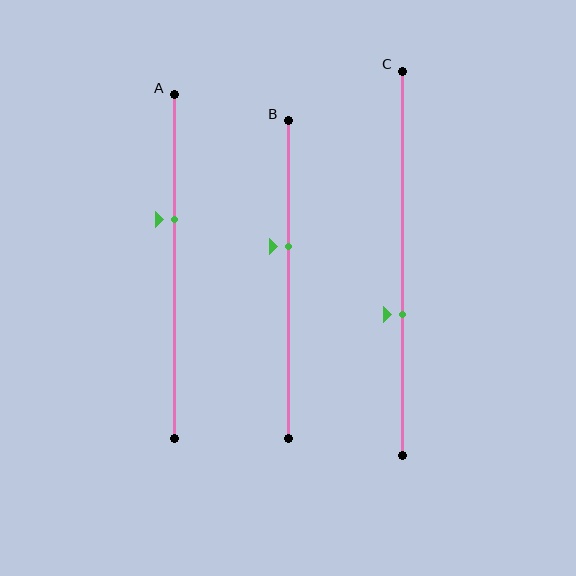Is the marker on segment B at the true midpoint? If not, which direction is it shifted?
No, the marker on segment B is shifted upward by about 10% of the segment length.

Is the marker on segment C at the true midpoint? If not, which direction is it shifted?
No, the marker on segment C is shifted downward by about 13% of the segment length.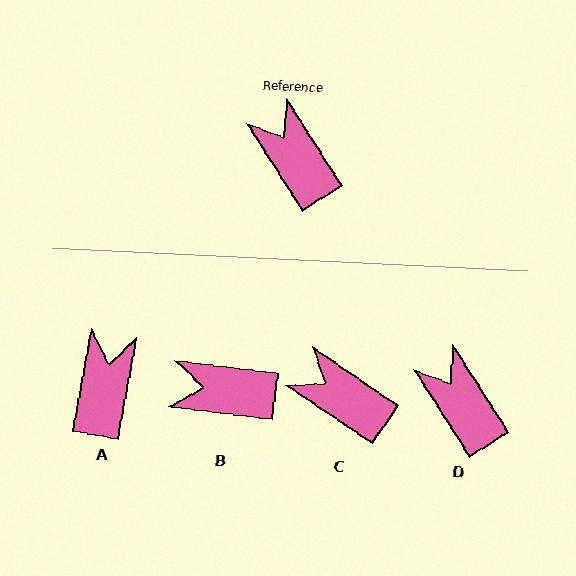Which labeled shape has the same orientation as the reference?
D.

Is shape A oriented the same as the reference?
No, it is off by about 43 degrees.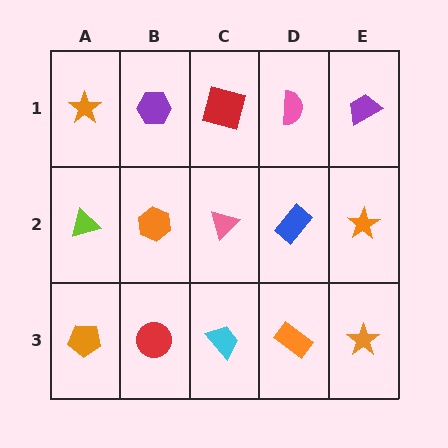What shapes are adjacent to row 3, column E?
An orange star (row 2, column E), an orange rectangle (row 3, column D).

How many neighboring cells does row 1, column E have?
2.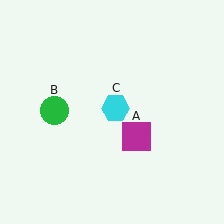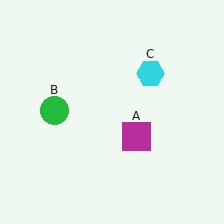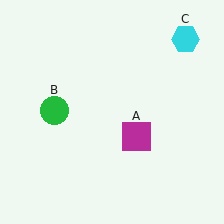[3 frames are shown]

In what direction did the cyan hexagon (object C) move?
The cyan hexagon (object C) moved up and to the right.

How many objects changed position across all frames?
1 object changed position: cyan hexagon (object C).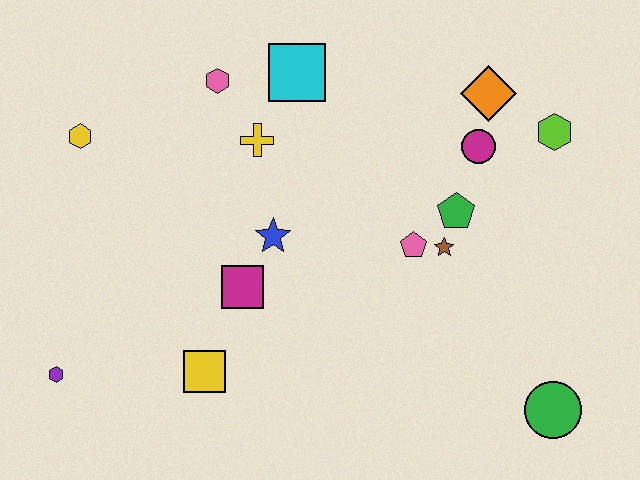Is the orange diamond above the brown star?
Yes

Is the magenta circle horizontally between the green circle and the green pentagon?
Yes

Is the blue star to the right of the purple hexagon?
Yes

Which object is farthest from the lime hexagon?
The purple hexagon is farthest from the lime hexagon.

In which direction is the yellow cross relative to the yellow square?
The yellow cross is above the yellow square.